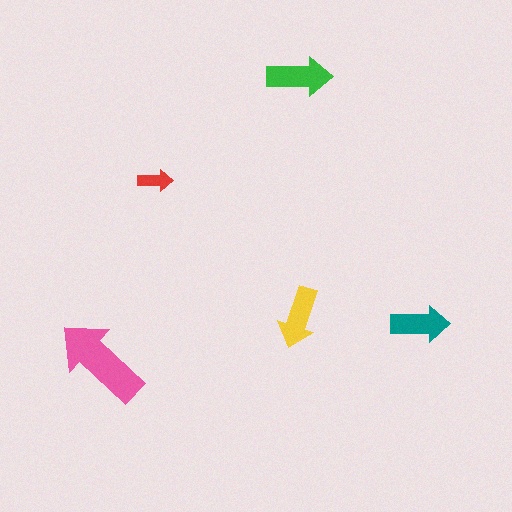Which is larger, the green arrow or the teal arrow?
The green one.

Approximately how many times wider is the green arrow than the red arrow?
About 2 times wider.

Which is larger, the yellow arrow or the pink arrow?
The pink one.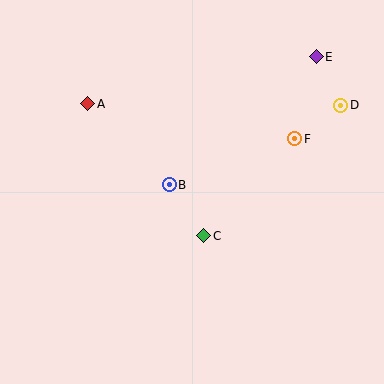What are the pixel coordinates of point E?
Point E is at (316, 57).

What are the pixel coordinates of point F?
Point F is at (295, 139).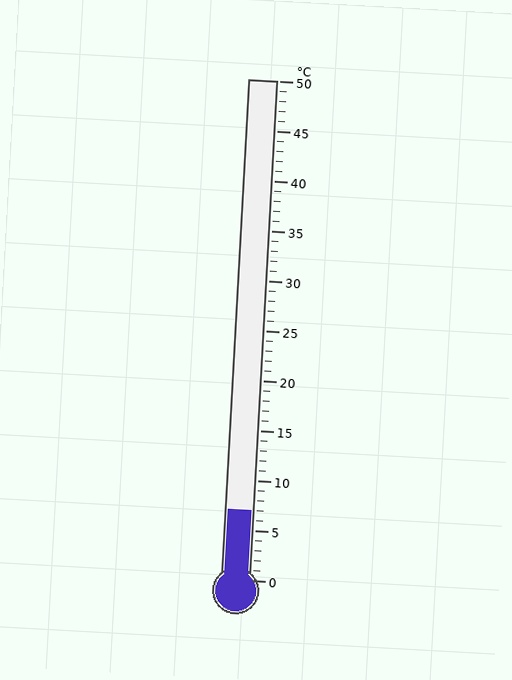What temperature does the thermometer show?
The thermometer shows approximately 7°C.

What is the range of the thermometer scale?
The thermometer scale ranges from 0°C to 50°C.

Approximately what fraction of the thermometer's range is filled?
The thermometer is filled to approximately 15% of its range.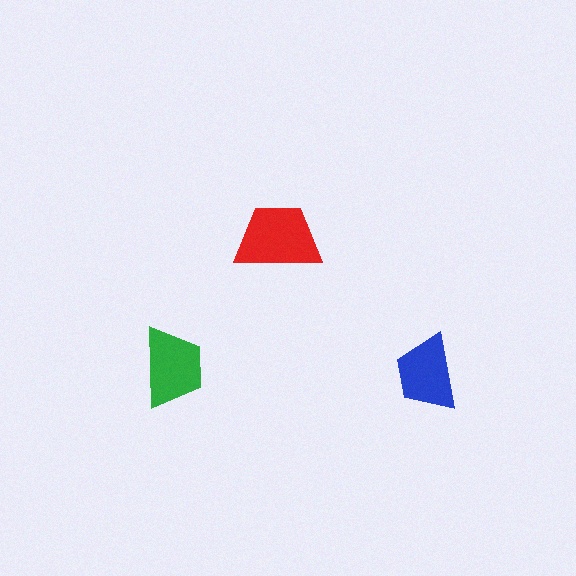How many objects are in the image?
There are 3 objects in the image.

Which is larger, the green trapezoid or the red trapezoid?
The red one.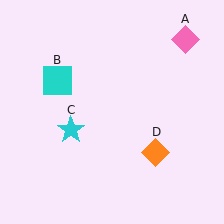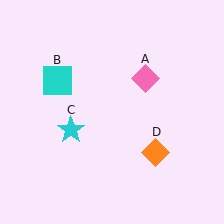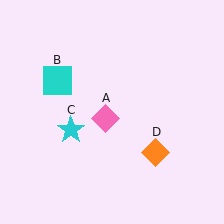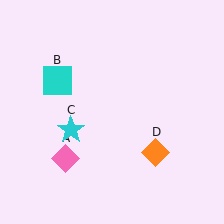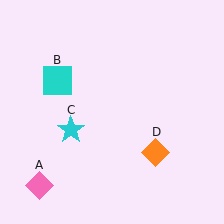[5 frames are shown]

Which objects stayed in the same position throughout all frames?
Cyan square (object B) and cyan star (object C) and orange diamond (object D) remained stationary.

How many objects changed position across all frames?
1 object changed position: pink diamond (object A).